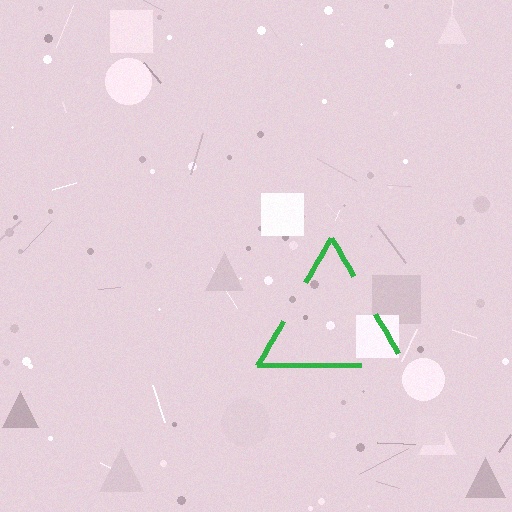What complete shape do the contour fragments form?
The contour fragments form a triangle.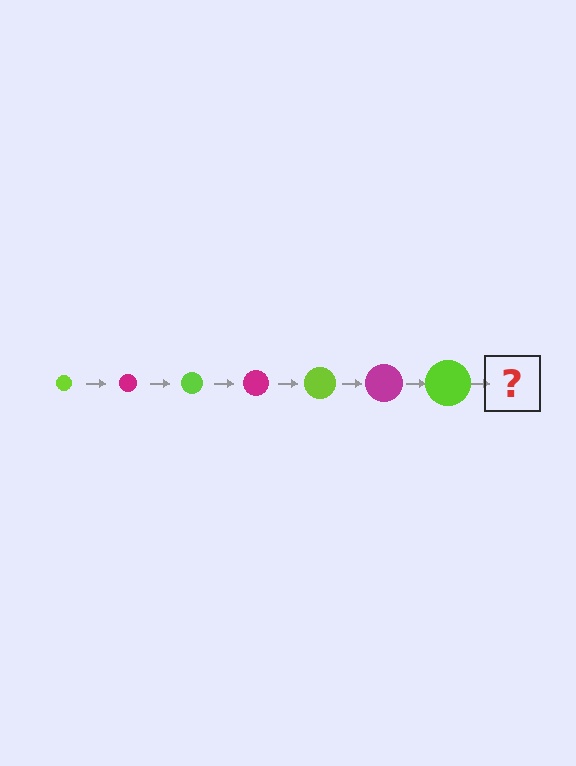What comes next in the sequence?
The next element should be a magenta circle, larger than the previous one.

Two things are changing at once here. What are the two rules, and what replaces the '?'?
The two rules are that the circle grows larger each step and the color cycles through lime and magenta. The '?' should be a magenta circle, larger than the previous one.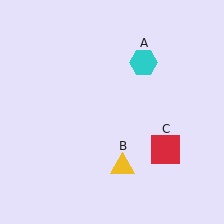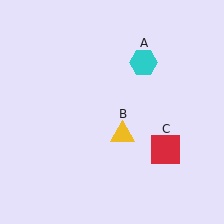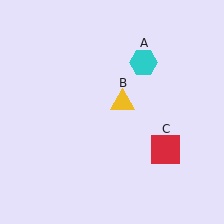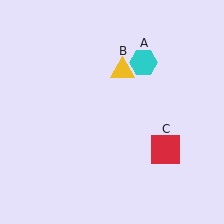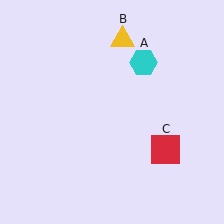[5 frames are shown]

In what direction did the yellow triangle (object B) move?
The yellow triangle (object B) moved up.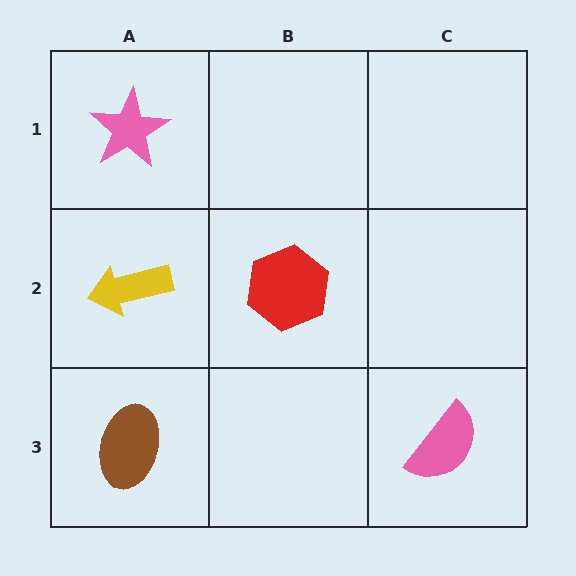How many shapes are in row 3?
2 shapes.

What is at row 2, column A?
A yellow arrow.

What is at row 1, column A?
A pink star.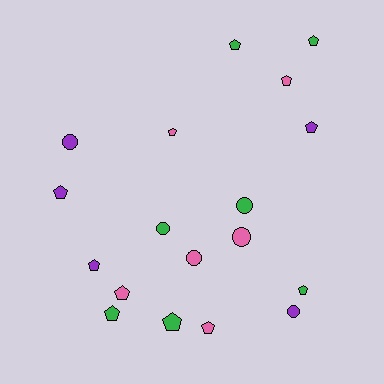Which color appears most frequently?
Green, with 7 objects.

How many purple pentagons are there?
There are 3 purple pentagons.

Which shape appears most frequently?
Pentagon, with 12 objects.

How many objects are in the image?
There are 18 objects.